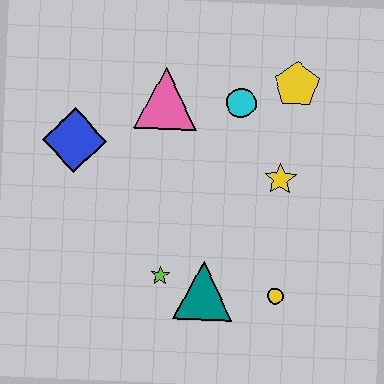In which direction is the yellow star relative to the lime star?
The yellow star is to the right of the lime star.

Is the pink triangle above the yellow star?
Yes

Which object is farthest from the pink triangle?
The yellow circle is farthest from the pink triangle.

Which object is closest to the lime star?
The teal triangle is closest to the lime star.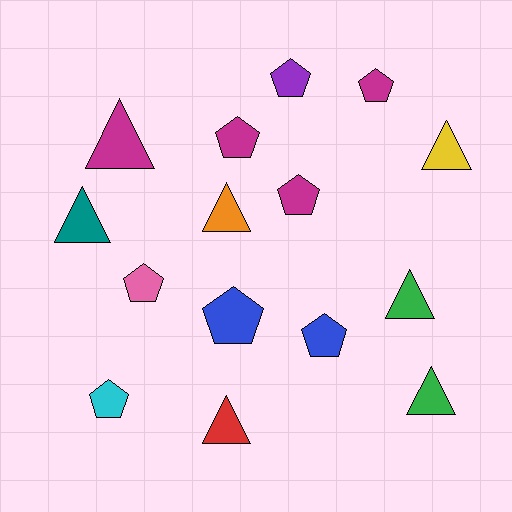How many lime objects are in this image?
There are no lime objects.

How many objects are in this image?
There are 15 objects.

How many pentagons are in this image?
There are 8 pentagons.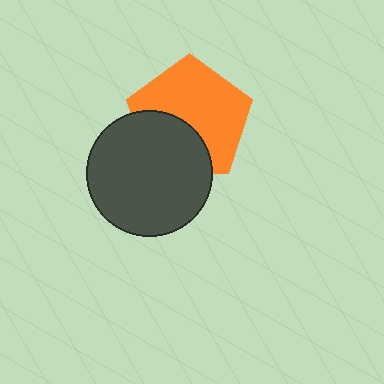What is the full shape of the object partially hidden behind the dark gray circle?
The partially hidden object is an orange pentagon.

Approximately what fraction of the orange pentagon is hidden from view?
Roughly 36% of the orange pentagon is hidden behind the dark gray circle.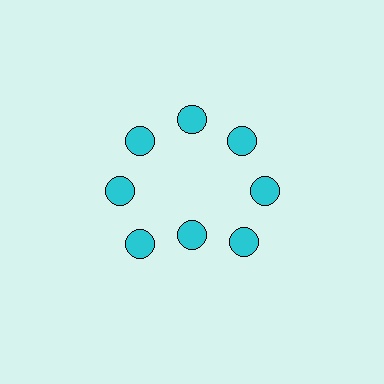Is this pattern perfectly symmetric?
No. The 8 cyan circles are arranged in a ring, but one element near the 6 o'clock position is pulled inward toward the center, breaking the 8-fold rotational symmetry.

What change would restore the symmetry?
The symmetry would be restored by moving it outward, back onto the ring so that all 8 circles sit at equal angles and equal distance from the center.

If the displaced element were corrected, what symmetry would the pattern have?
It would have 8-fold rotational symmetry — the pattern would map onto itself every 45 degrees.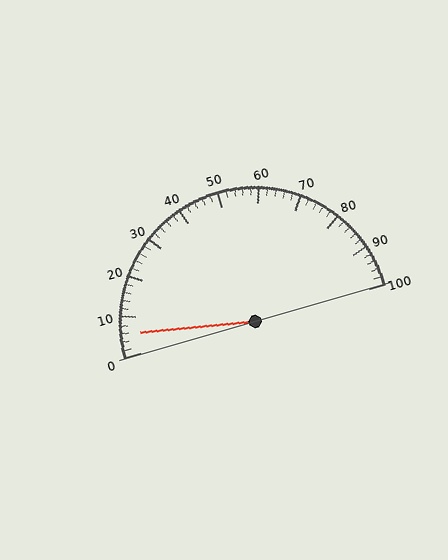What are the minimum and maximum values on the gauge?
The gauge ranges from 0 to 100.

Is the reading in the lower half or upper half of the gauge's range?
The reading is in the lower half of the range (0 to 100).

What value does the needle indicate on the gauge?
The needle indicates approximately 6.